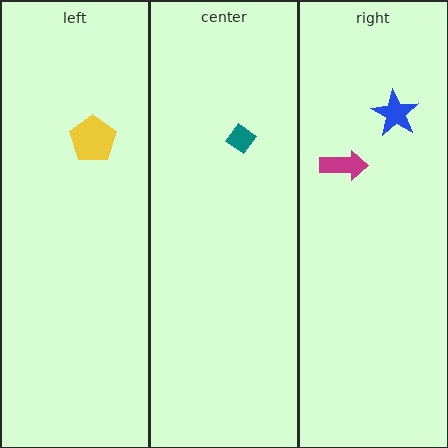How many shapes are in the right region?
2.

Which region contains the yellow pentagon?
The left region.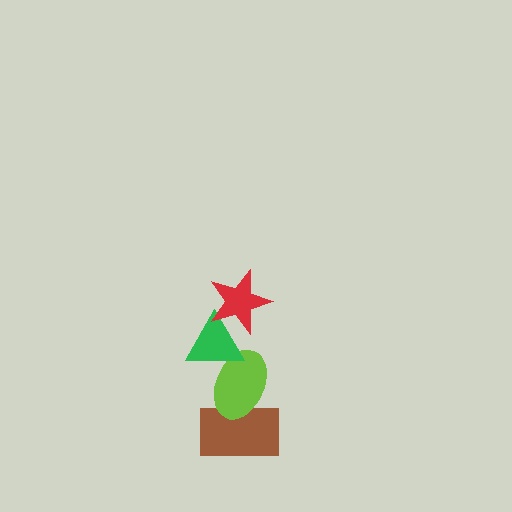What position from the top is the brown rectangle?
The brown rectangle is 4th from the top.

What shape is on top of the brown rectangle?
The lime ellipse is on top of the brown rectangle.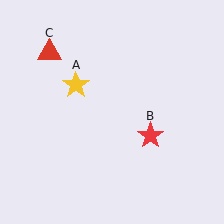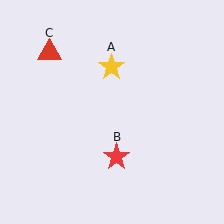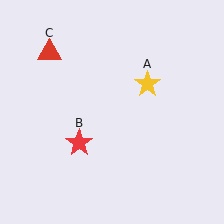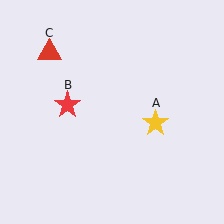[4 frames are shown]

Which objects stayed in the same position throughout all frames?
Red triangle (object C) remained stationary.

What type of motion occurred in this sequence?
The yellow star (object A), red star (object B) rotated clockwise around the center of the scene.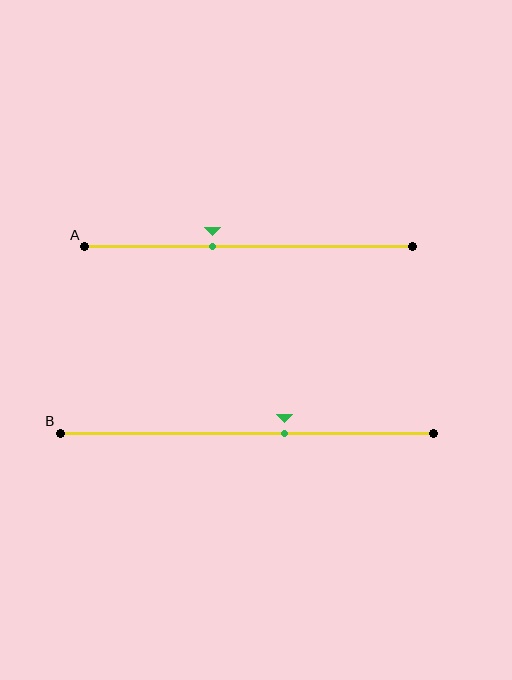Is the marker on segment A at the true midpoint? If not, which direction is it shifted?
No, the marker on segment A is shifted to the left by about 11% of the segment length.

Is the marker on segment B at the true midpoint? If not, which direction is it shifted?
No, the marker on segment B is shifted to the right by about 10% of the segment length.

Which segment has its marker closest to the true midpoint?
Segment B has its marker closest to the true midpoint.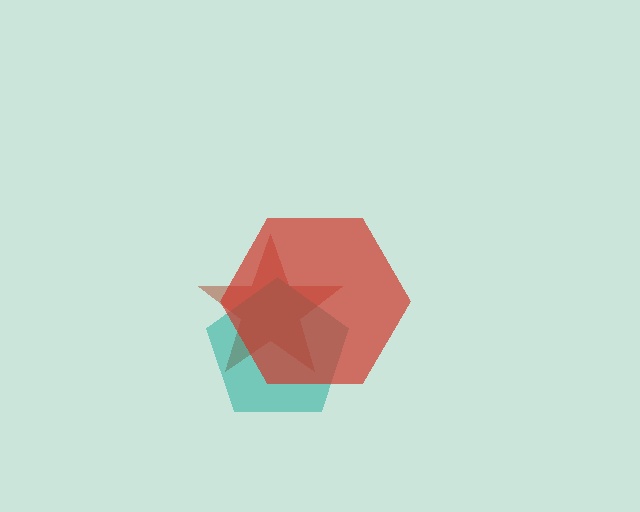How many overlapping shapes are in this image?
There are 3 overlapping shapes in the image.